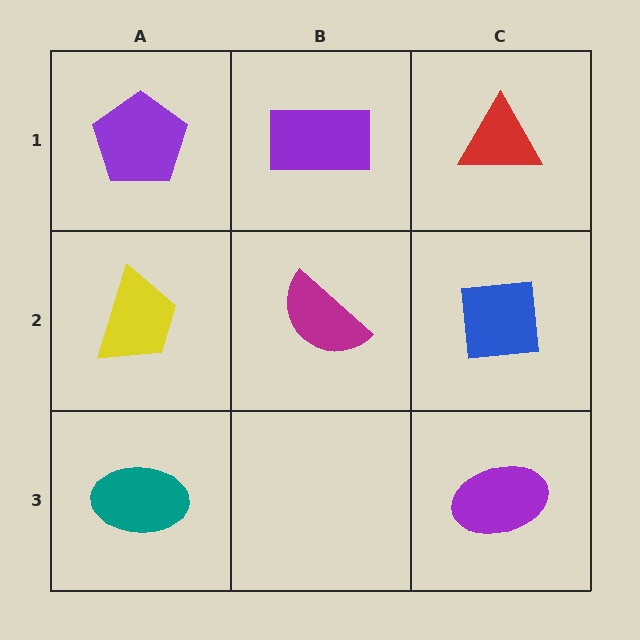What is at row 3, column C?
A purple ellipse.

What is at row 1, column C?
A red triangle.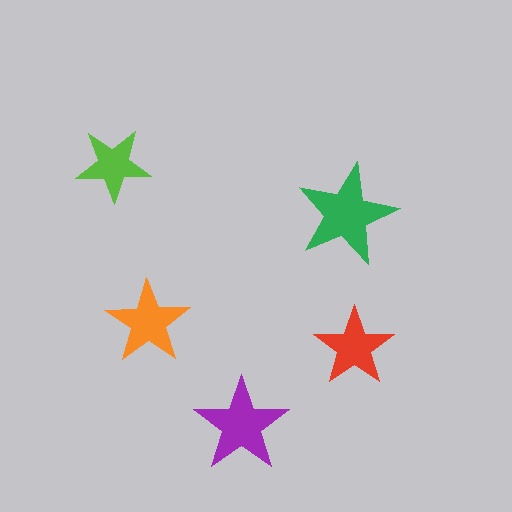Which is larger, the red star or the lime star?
The red one.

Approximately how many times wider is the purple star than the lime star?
About 1.5 times wider.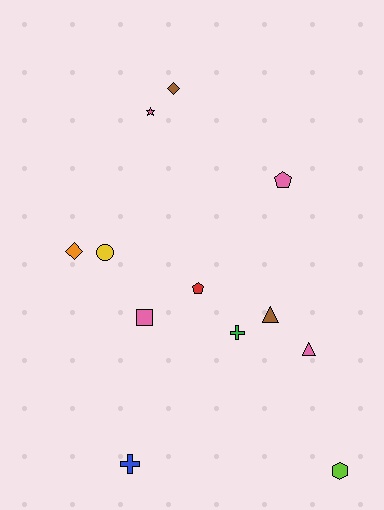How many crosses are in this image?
There are 2 crosses.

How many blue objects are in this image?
There is 1 blue object.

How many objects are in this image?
There are 12 objects.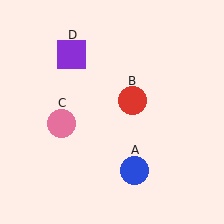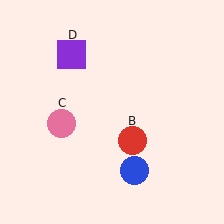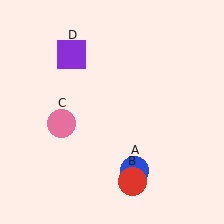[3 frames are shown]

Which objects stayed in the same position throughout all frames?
Blue circle (object A) and pink circle (object C) and purple square (object D) remained stationary.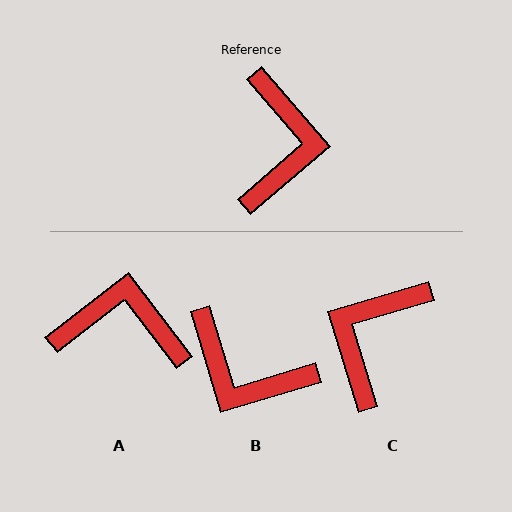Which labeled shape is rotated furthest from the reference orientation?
C, about 156 degrees away.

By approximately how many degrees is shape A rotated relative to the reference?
Approximately 87 degrees counter-clockwise.